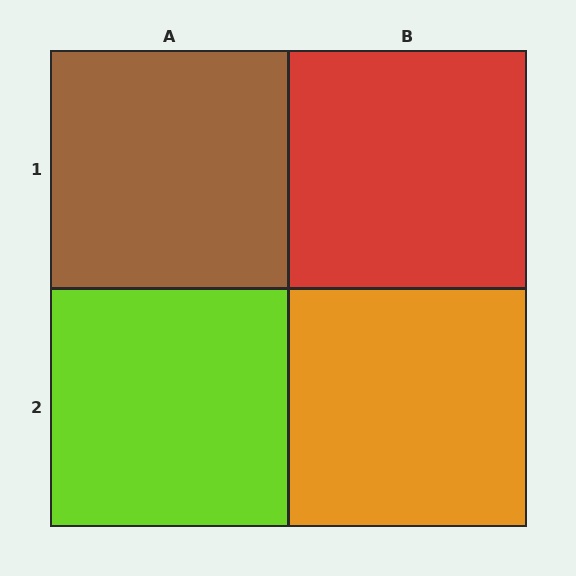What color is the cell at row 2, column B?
Orange.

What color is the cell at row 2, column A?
Lime.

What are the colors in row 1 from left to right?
Brown, red.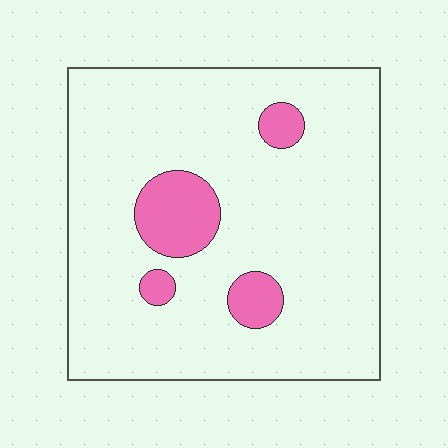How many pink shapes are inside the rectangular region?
4.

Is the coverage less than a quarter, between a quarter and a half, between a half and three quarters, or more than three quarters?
Less than a quarter.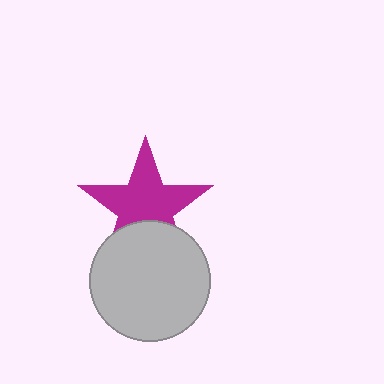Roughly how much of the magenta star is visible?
Most of it is visible (roughly 69%).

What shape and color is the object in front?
The object in front is a light gray circle.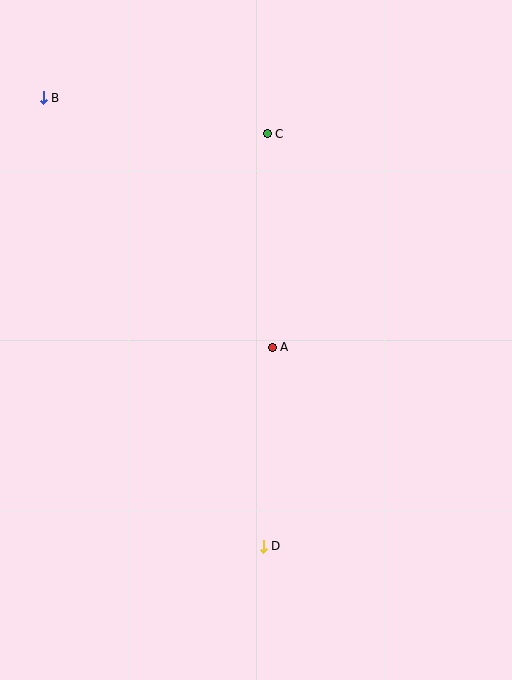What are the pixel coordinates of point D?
Point D is at (263, 546).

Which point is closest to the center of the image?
Point A at (272, 347) is closest to the center.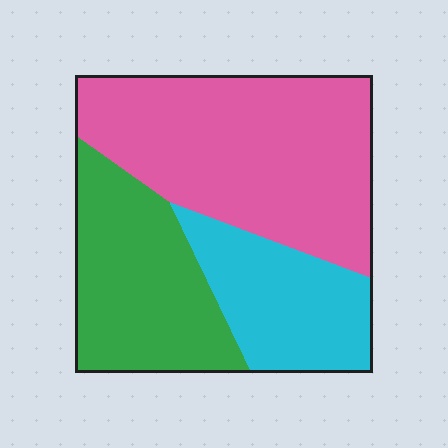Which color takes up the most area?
Pink, at roughly 50%.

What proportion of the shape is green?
Green takes up about one third (1/3) of the shape.